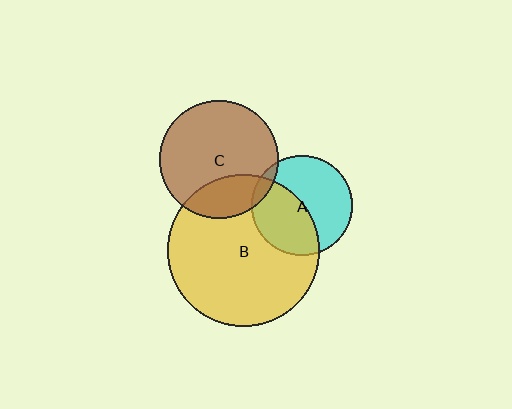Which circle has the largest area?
Circle B (yellow).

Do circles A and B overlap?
Yes.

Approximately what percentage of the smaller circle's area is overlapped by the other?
Approximately 45%.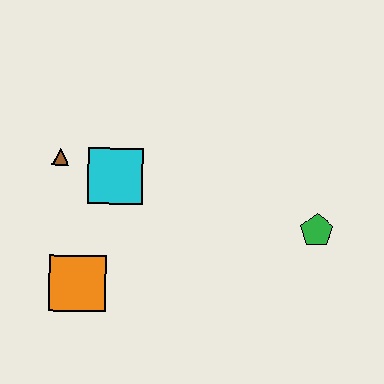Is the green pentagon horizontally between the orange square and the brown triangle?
No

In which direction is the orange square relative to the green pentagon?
The orange square is to the left of the green pentagon.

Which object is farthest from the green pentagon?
The brown triangle is farthest from the green pentagon.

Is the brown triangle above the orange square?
Yes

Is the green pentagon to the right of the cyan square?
Yes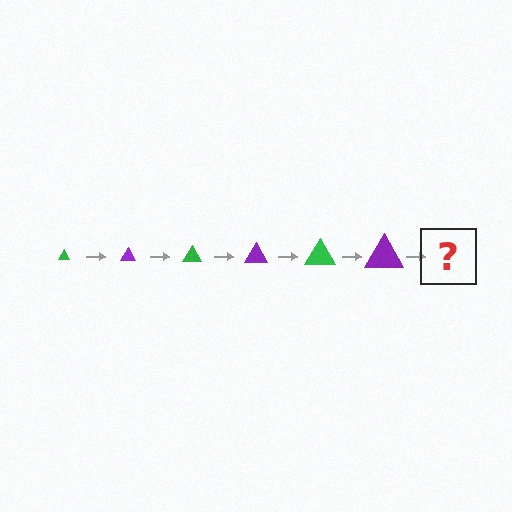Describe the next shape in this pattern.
It should be a green triangle, larger than the previous one.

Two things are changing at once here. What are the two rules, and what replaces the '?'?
The two rules are that the triangle grows larger each step and the color cycles through green and purple. The '?' should be a green triangle, larger than the previous one.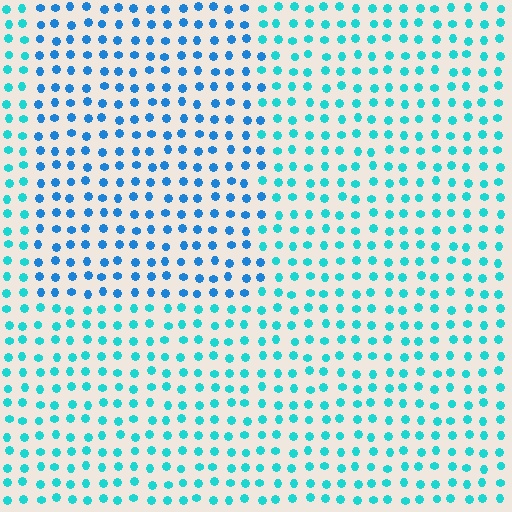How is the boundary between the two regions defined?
The boundary is defined purely by a slight shift in hue (about 29 degrees). Spacing, size, and orientation are identical on both sides.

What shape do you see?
I see a rectangle.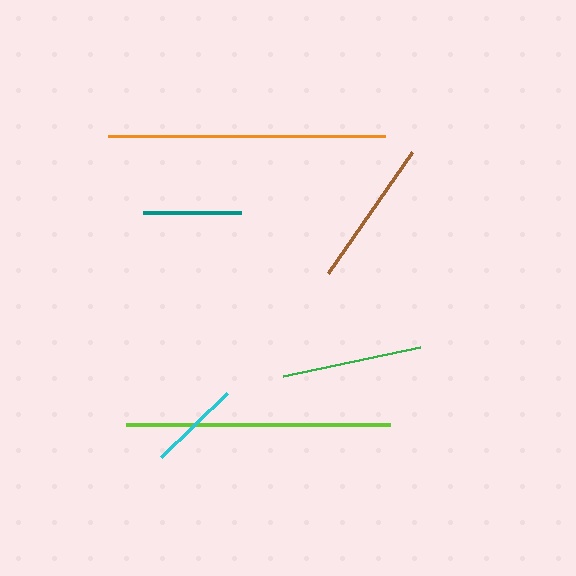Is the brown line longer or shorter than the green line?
The brown line is longer than the green line.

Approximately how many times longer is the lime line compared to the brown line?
The lime line is approximately 1.8 times the length of the brown line.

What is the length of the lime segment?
The lime segment is approximately 265 pixels long.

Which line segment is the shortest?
The cyan line is the shortest at approximately 92 pixels.